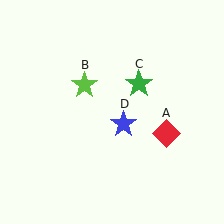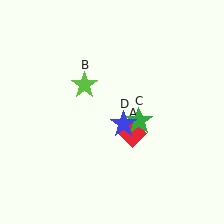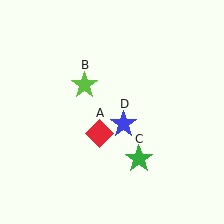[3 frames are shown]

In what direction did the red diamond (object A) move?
The red diamond (object A) moved left.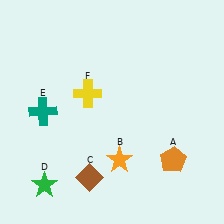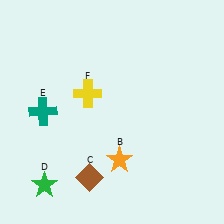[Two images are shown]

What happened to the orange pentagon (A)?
The orange pentagon (A) was removed in Image 2. It was in the bottom-right area of Image 1.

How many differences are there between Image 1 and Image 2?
There is 1 difference between the two images.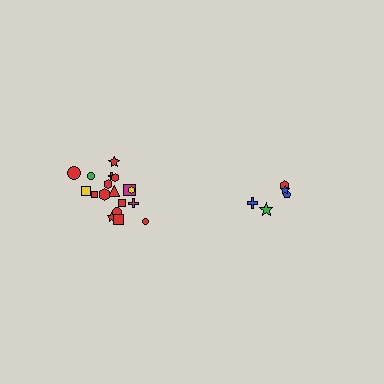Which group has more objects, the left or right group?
The left group.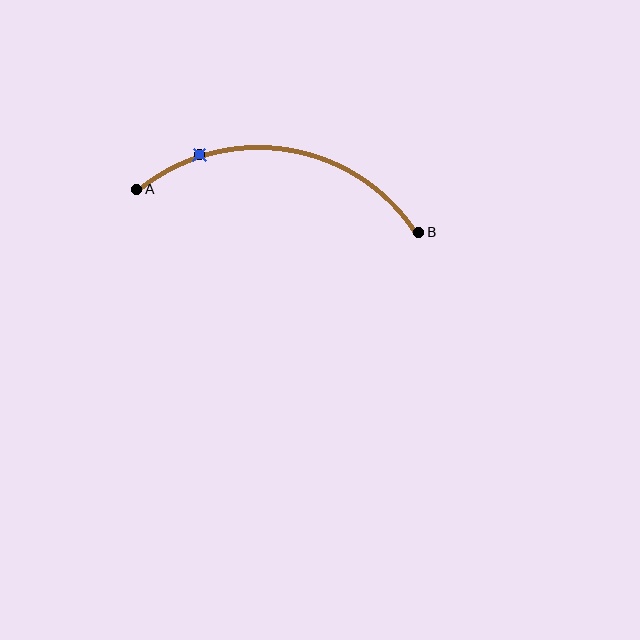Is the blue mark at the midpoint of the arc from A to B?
No. The blue mark lies on the arc but is closer to endpoint A. The arc midpoint would be at the point on the curve equidistant along the arc from both A and B.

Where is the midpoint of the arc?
The arc midpoint is the point on the curve farthest from the straight line joining A and B. It sits above that line.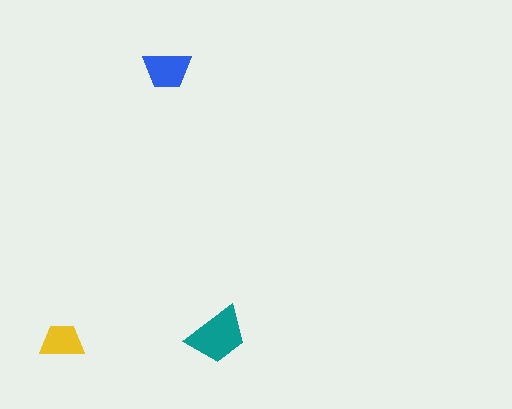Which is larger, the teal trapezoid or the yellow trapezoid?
The teal one.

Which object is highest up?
The blue trapezoid is topmost.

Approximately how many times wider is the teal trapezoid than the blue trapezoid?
About 1.5 times wider.